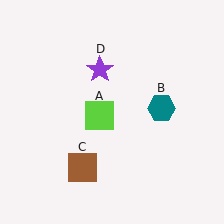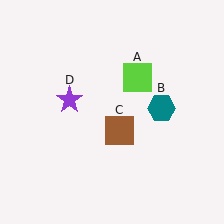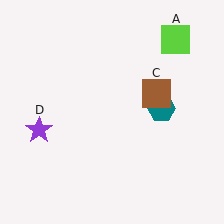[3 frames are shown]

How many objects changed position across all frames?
3 objects changed position: lime square (object A), brown square (object C), purple star (object D).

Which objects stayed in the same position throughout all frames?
Teal hexagon (object B) remained stationary.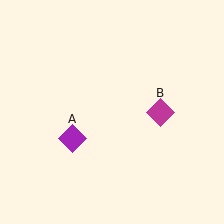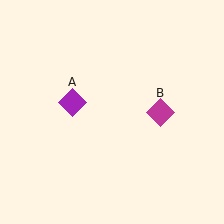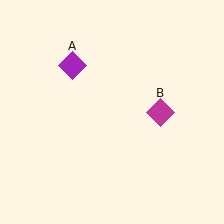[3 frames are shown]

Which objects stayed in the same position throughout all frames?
Magenta diamond (object B) remained stationary.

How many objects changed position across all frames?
1 object changed position: purple diamond (object A).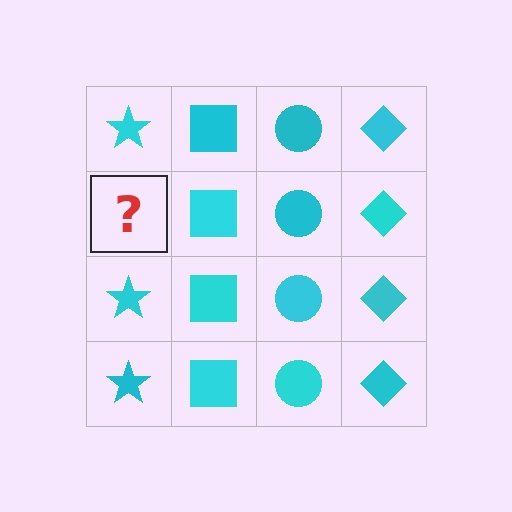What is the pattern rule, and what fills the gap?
The rule is that each column has a consistent shape. The gap should be filled with a cyan star.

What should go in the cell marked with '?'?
The missing cell should contain a cyan star.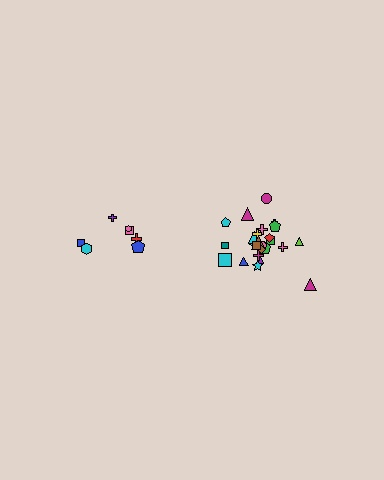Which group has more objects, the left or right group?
The right group.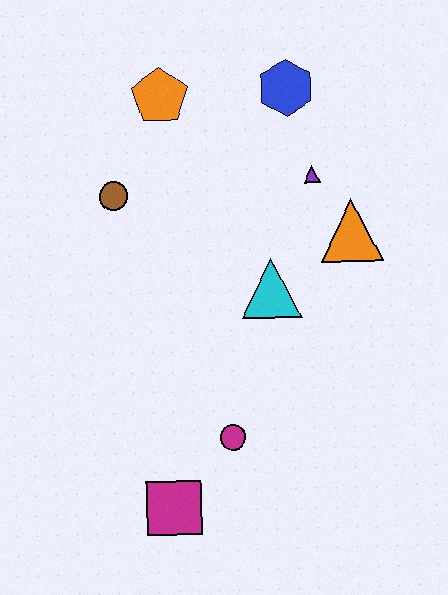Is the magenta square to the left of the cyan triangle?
Yes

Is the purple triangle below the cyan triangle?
No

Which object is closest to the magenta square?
The magenta circle is closest to the magenta square.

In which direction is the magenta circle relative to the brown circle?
The magenta circle is below the brown circle.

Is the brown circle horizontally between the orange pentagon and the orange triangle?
No